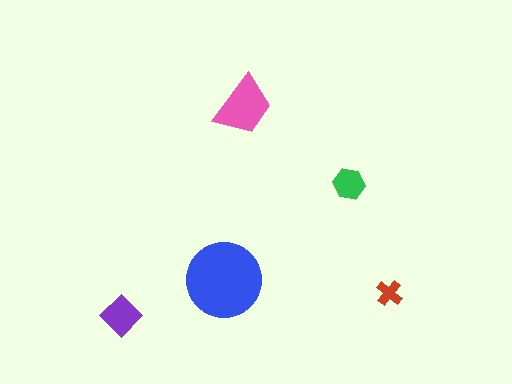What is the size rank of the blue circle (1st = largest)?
1st.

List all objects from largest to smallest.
The blue circle, the pink trapezoid, the purple diamond, the green hexagon, the red cross.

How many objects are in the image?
There are 5 objects in the image.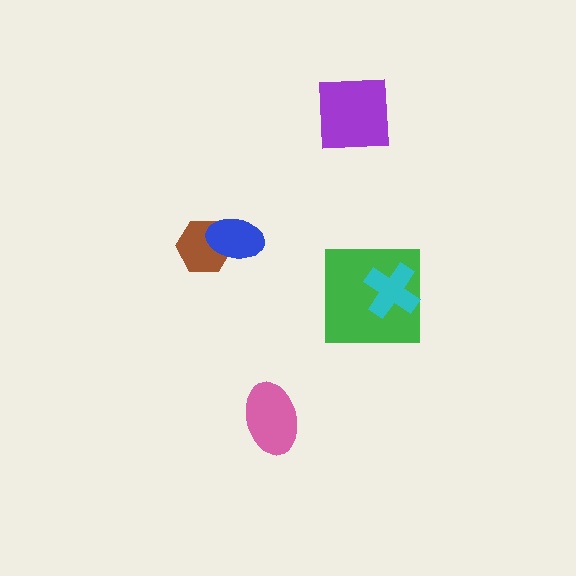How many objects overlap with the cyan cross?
1 object overlaps with the cyan cross.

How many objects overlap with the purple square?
0 objects overlap with the purple square.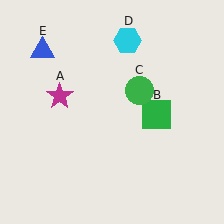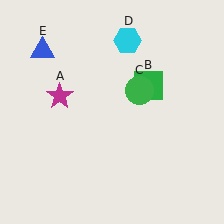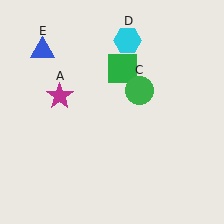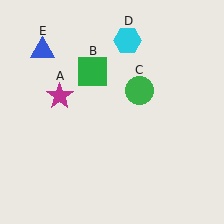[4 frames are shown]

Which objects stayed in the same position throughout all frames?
Magenta star (object A) and green circle (object C) and cyan hexagon (object D) and blue triangle (object E) remained stationary.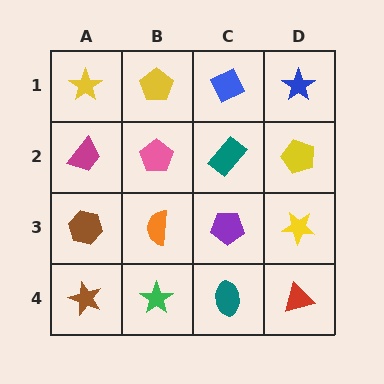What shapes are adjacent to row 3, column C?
A teal rectangle (row 2, column C), a teal ellipse (row 4, column C), an orange semicircle (row 3, column B), a yellow star (row 3, column D).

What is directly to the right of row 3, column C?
A yellow star.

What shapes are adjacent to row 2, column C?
A blue diamond (row 1, column C), a purple pentagon (row 3, column C), a pink pentagon (row 2, column B), a yellow pentagon (row 2, column D).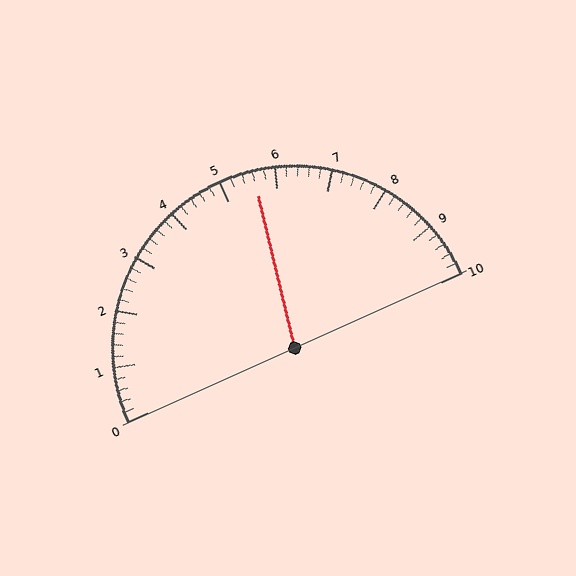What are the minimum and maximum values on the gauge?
The gauge ranges from 0 to 10.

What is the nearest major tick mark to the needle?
The nearest major tick mark is 6.